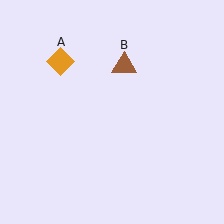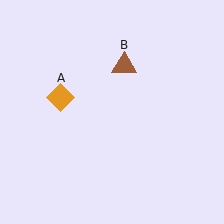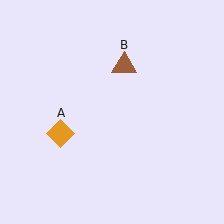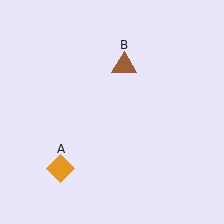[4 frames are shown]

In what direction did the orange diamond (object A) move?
The orange diamond (object A) moved down.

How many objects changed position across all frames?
1 object changed position: orange diamond (object A).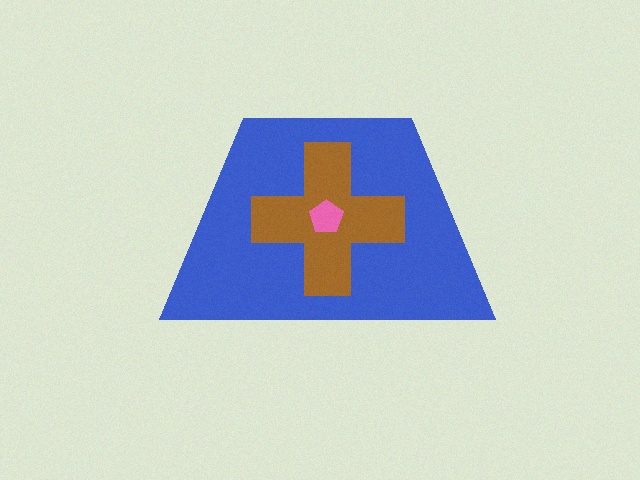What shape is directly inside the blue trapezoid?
The brown cross.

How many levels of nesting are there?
3.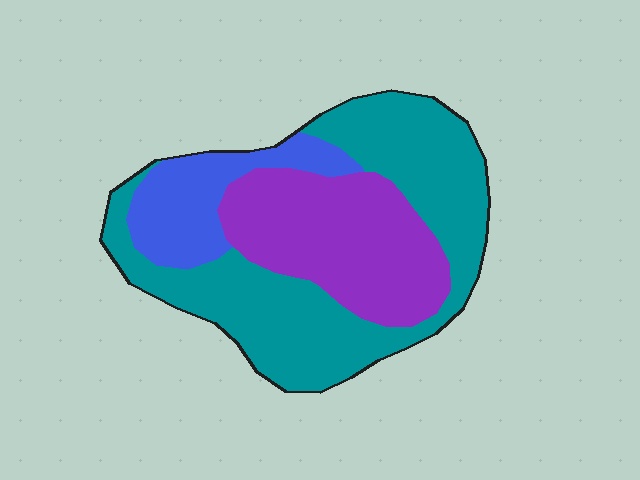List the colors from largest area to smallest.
From largest to smallest: teal, purple, blue.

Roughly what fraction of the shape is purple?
Purple takes up about one third (1/3) of the shape.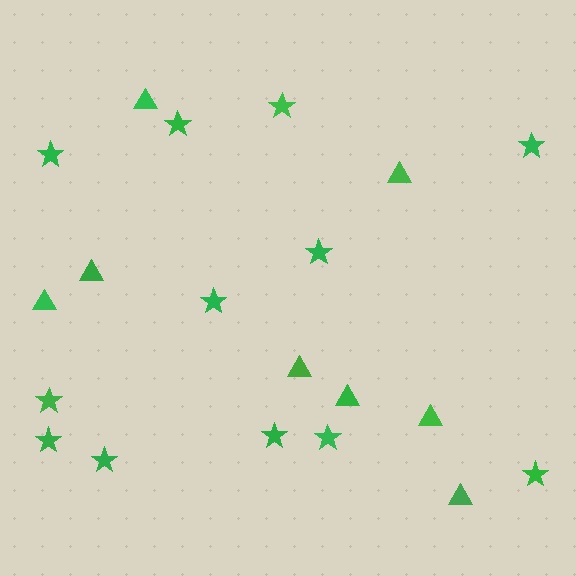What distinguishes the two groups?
There are 2 groups: one group of stars (12) and one group of triangles (8).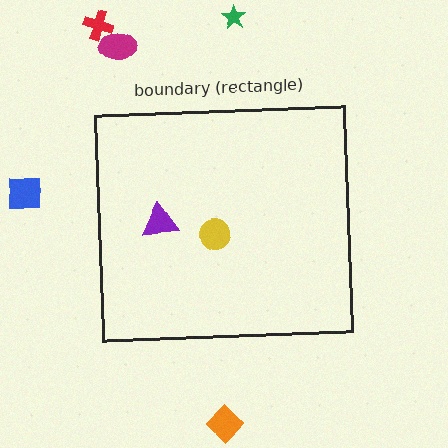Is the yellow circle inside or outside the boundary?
Inside.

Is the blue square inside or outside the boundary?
Outside.